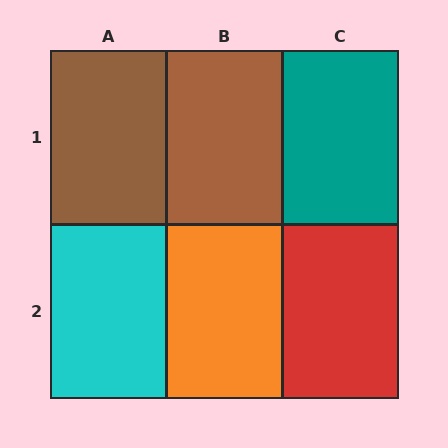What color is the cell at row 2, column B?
Orange.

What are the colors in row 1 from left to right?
Brown, brown, teal.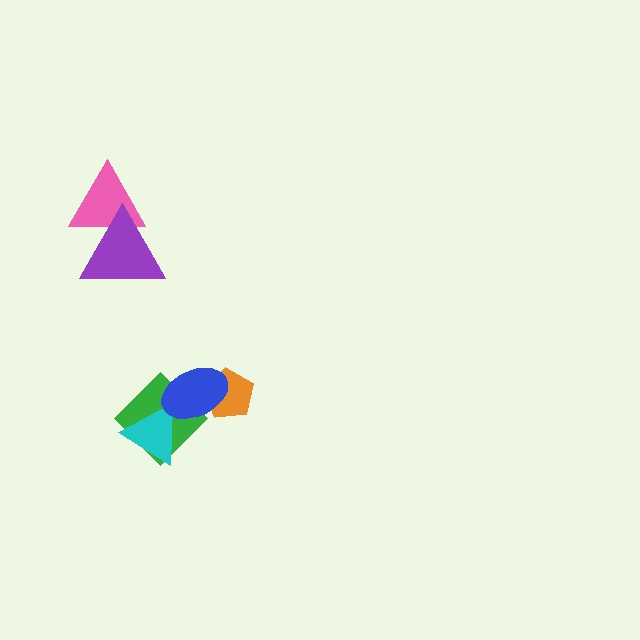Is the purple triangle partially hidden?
No, no other shape covers it.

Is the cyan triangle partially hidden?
Yes, it is partially covered by another shape.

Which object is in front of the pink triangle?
The purple triangle is in front of the pink triangle.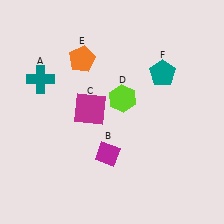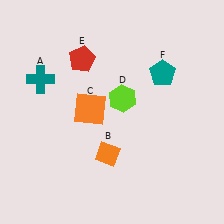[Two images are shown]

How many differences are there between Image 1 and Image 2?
There are 3 differences between the two images.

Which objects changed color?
B changed from magenta to orange. C changed from magenta to orange. E changed from orange to red.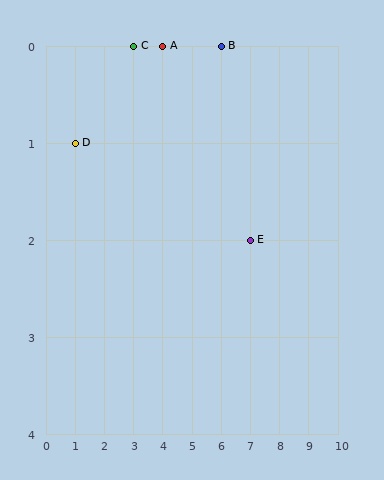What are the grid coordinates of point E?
Point E is at grid coordinates (7, 2).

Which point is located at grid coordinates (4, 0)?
Point A is at (4, 0).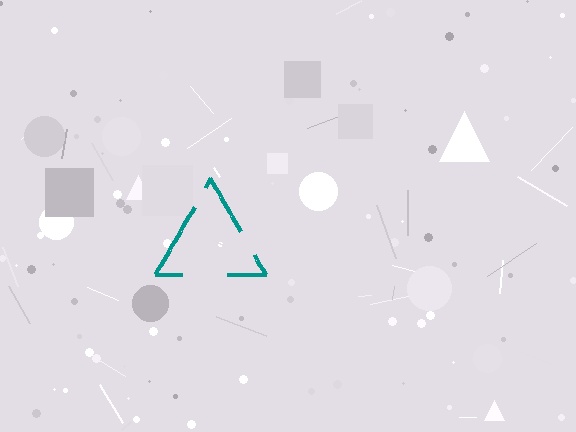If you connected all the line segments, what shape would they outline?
They would outline a triangle.